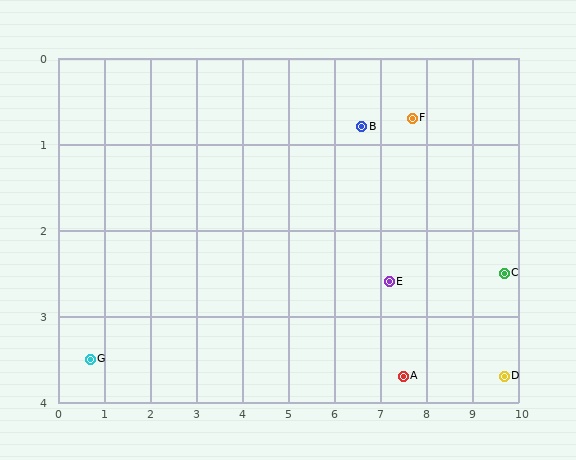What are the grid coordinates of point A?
Point A is at approximately (7.5, 3.7).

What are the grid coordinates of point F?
Point F is at approximately (7.7, 0.7).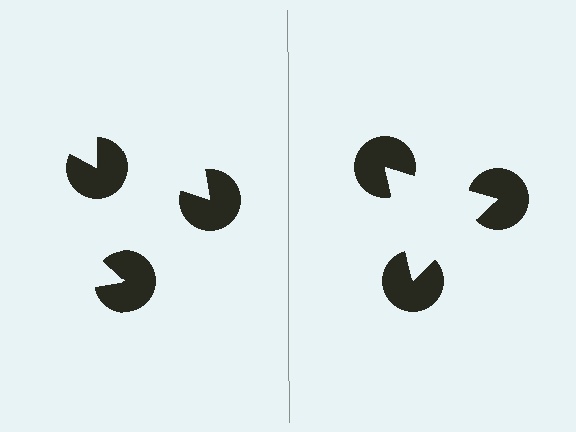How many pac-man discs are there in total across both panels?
6 — 3 on each side.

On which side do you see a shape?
An illusory triangle appears on the right side. On the left side the wedge cuts are rotated, so no coherent shape forms.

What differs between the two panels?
The pac-man discs are positioned identically on both sides; only the wedge orientations differ. On the right they align to a triangle; on the left they are misaligned.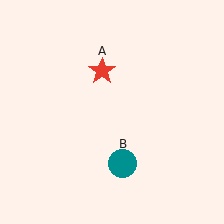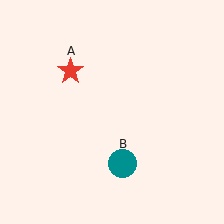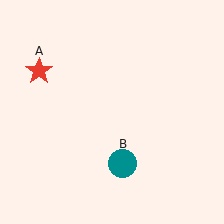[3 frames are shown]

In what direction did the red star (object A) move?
The red star (object A) moved left.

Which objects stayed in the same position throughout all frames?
Teal circle (object B) remained stationary.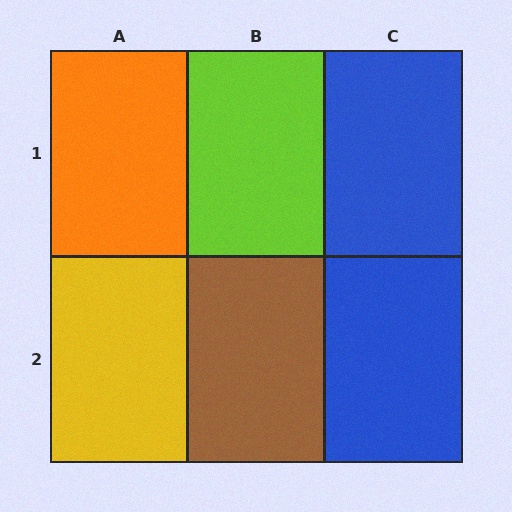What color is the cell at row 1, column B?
Lime.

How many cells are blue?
2 cells are blue.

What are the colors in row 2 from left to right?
Yellow, brown, blue.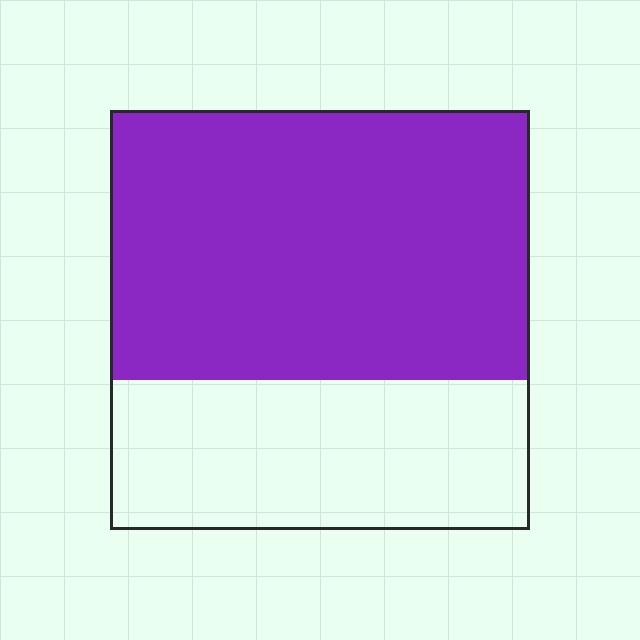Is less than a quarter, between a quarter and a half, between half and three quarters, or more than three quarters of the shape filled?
Between half and three quarters.